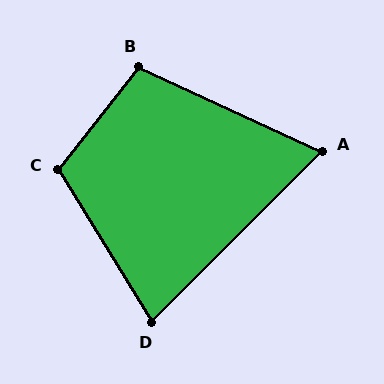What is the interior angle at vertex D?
Approximately 77 degrees (acute).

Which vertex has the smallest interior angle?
A, at approximately 70 degrees.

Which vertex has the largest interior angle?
C, at approximately 110 degrees.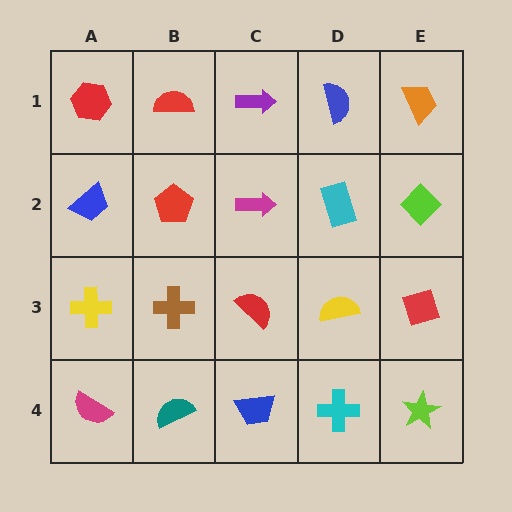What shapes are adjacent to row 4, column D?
A yellow semicircle (row 3, column D), a blue trapezoid (row 4, column C), a lime star (row 4, column E).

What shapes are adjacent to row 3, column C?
A magenta arrow (row 2, column C), a blue trapezoid (row 4, column C), a brown cross (row 3, column B), a yellow semicircle (row 3, column D).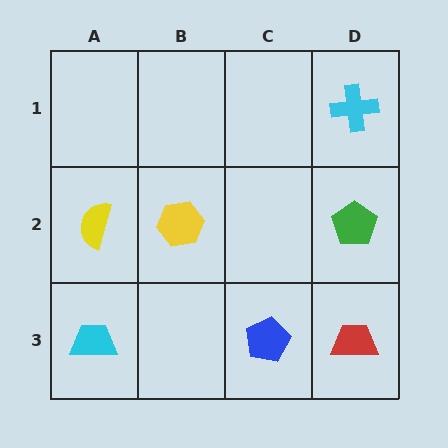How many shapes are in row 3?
3 shapes.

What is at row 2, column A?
A yellow semicircle.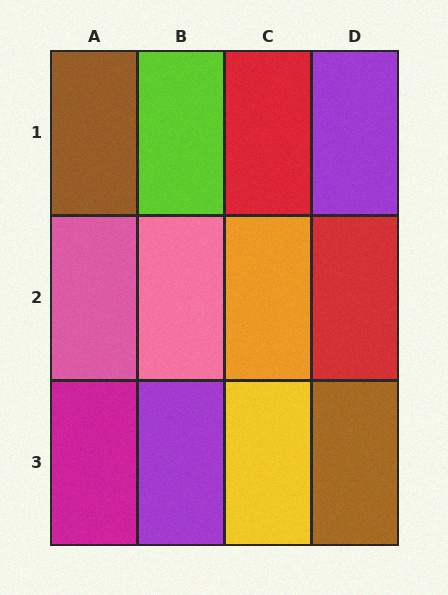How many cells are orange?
1 cell is orange.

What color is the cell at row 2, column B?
Pink.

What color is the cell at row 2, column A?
Pink.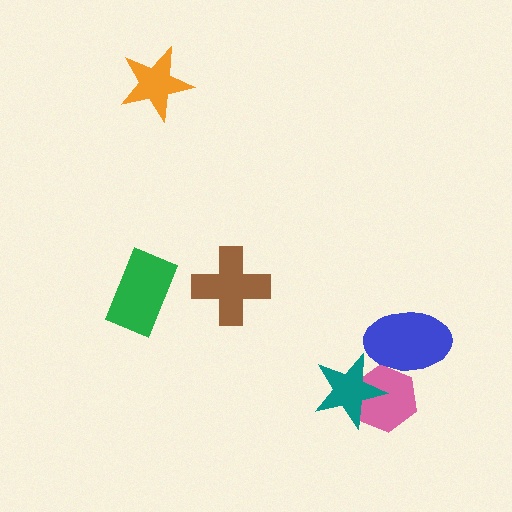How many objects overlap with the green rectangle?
0 objects overlap with the green rectangle.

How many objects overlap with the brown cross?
0 objects overlap with the brown cross.